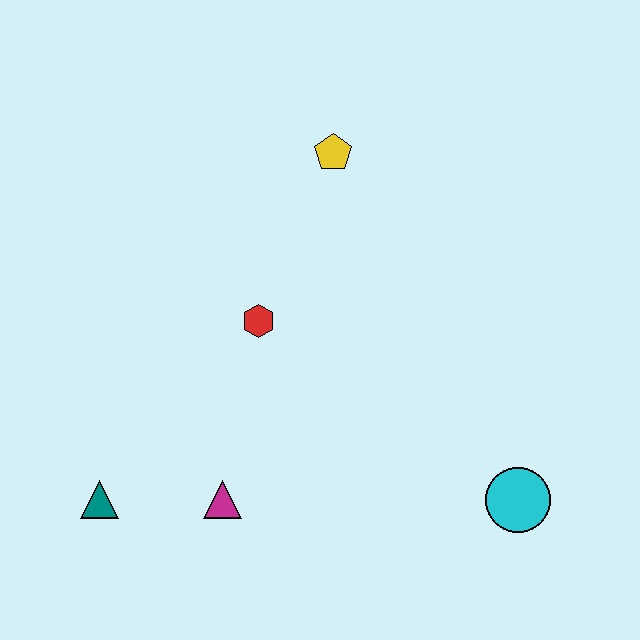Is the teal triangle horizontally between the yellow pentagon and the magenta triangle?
No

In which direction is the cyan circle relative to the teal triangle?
The cyan circle is to the right of the teal triangle.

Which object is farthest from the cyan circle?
The teal triangle is farthest from the cyan circle.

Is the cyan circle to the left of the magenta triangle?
No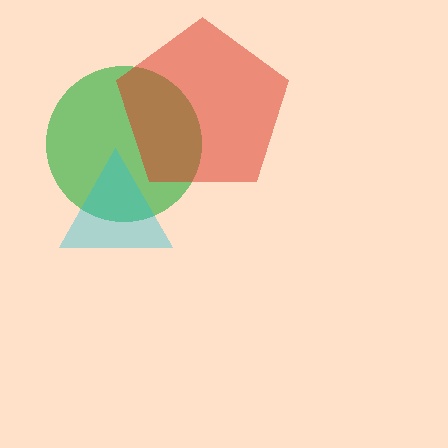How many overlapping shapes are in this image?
There are 3 overlapping shapes in the image.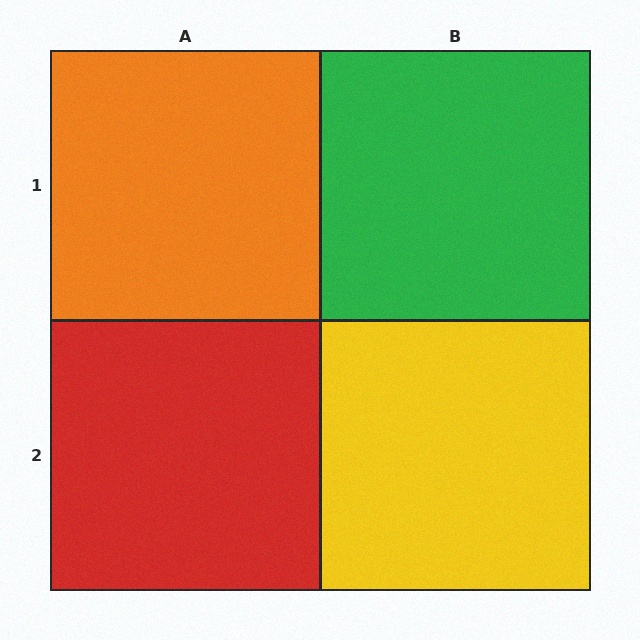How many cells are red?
1 cell is red.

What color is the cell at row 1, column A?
Orange.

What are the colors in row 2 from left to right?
Red, yellow.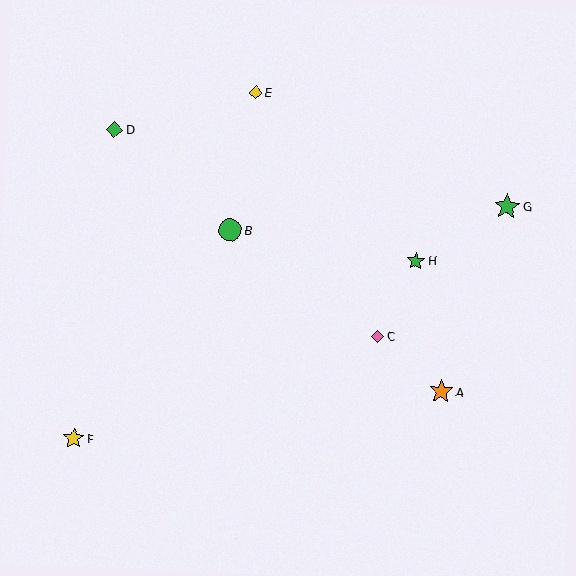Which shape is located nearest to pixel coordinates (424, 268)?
The green star (labeled H) at (416, 261) is nearest to that location.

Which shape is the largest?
The green star (labeled G) is the largest.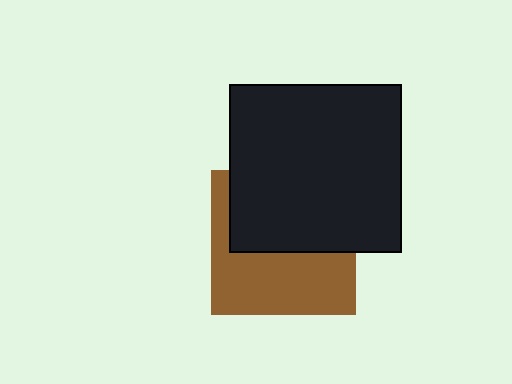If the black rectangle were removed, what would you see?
You would see the complete brown square.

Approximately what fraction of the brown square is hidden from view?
Roughly 50% of the brown square is hidden behind the black rectangle.